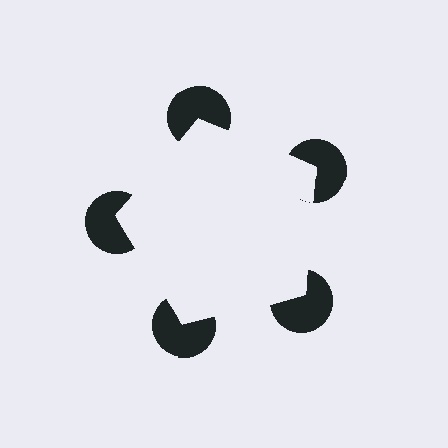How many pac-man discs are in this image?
There are 5 — one at each vertex of the illusory pentagon.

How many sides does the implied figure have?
5 sides.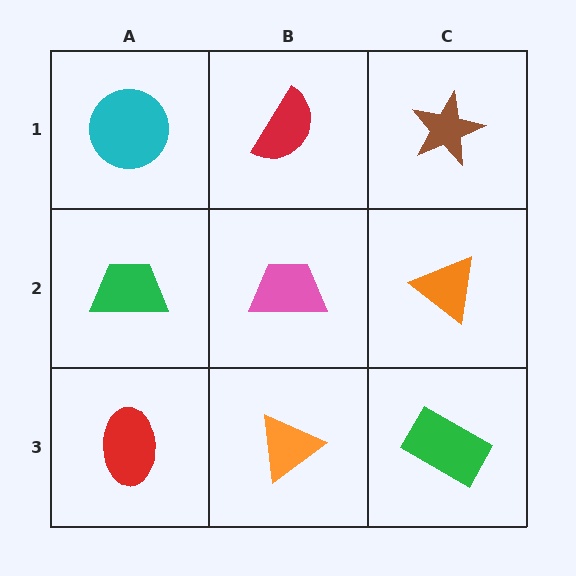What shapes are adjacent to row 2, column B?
A red semicircle (row 1, column B), an orange triangle (row 3, column B), a green trapezoid (row 2, column A), an orange triangle (row 2, column C).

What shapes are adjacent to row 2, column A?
A cyan circle (row 1, column A), a red ellipse (row 3, column A), a pink trapezoid (row 2, column B).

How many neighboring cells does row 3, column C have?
2.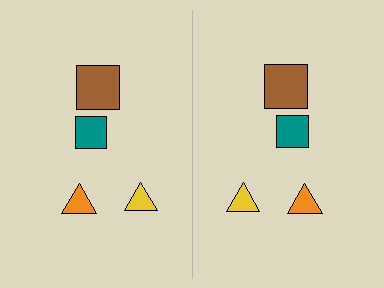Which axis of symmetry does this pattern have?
The pattern has a vertical axis of symmetry running through the center of the image.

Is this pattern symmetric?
Yes, this pattern has bilateral (reflection) symmetry.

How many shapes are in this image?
There are 8 shapes in this image.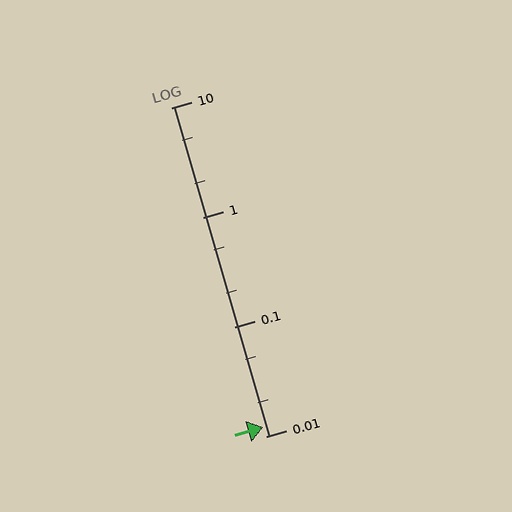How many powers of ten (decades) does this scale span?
The scale spans 3 decades, from 0.01 to 10.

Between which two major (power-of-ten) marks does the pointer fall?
The pointer is between 0.01 and 0.1.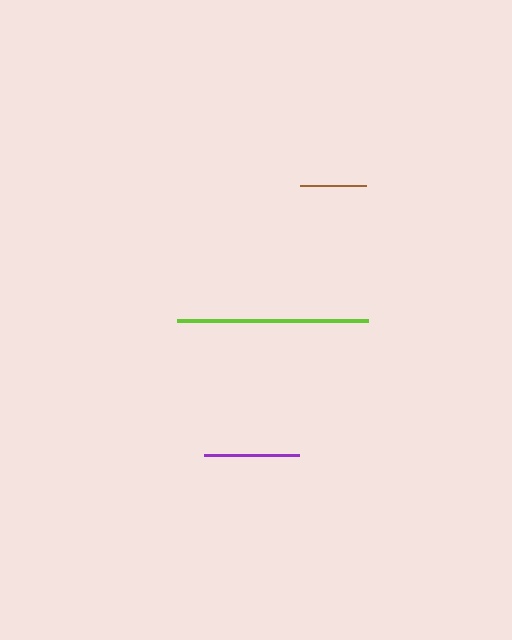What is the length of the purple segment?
The purple segment is approximately 95 pixels long.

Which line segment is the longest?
The lime line is the longest at approximately 191 pixels.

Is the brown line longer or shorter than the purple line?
The purple line is longer than the brown line.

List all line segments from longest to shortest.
From longest to shortest: lime, purple, brown.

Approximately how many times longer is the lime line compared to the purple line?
The lime line is approximately 2.0 times the length of the purple line.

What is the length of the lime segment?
The lime segment is approximately 191 pixels long.